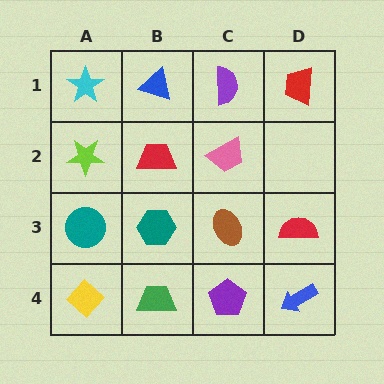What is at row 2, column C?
A pink trapezoid.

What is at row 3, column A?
A teal circle.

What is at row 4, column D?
A blue arrow.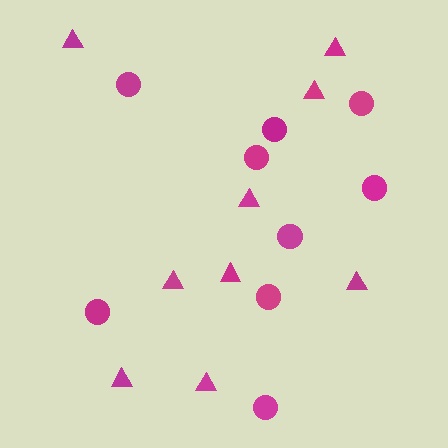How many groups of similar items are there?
There are 2 groups: one group of triangles (9) and one group of circles (9).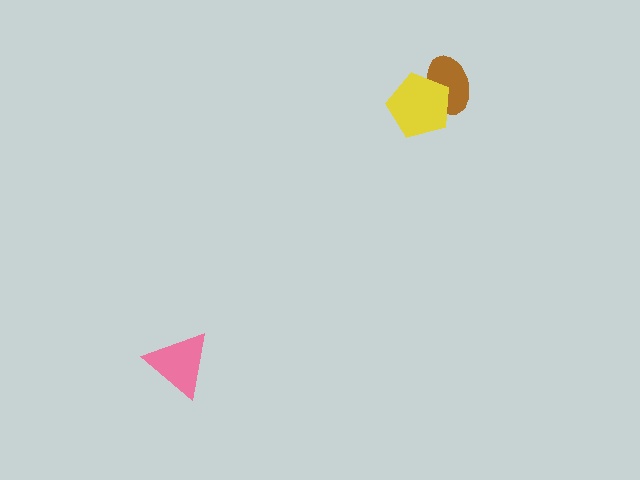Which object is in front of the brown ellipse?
The yellow pentagon is in front of the brown ellipse.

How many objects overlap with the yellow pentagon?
1 object overlaps with the yellow pentagon.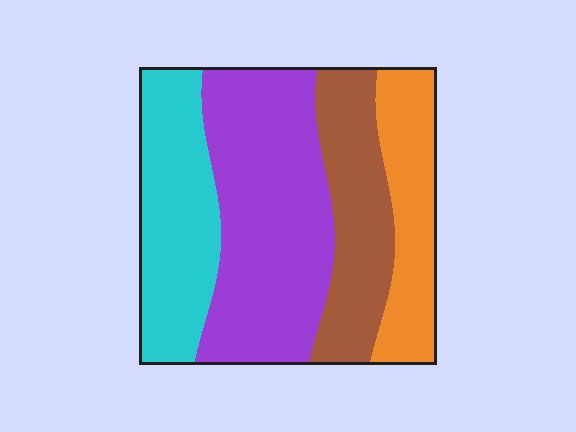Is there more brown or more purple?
Purple.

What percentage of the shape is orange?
Orange covers 18% of the shape.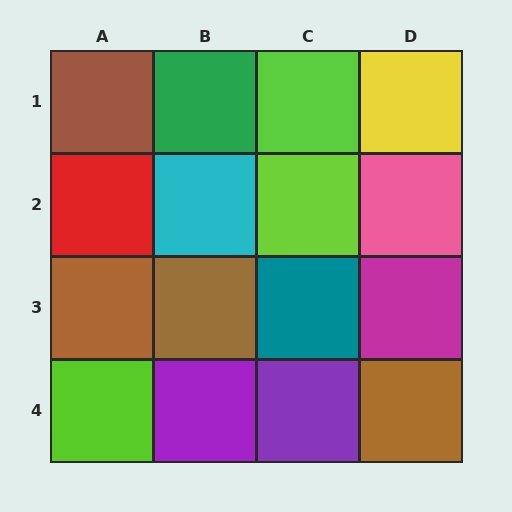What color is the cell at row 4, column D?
Brown.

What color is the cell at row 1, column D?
Yellow.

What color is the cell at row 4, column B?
Purple.